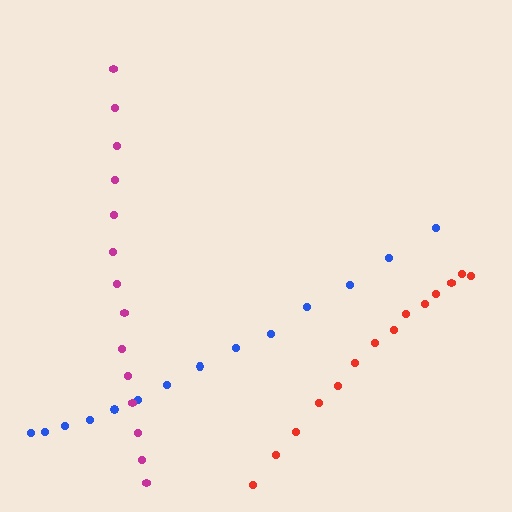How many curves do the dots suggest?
There are 3 distinct paths.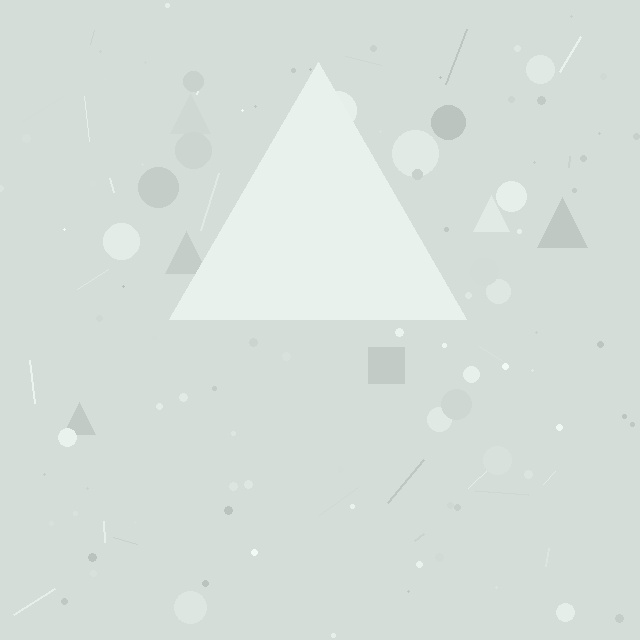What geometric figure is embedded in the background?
A triangle is embedded in the background.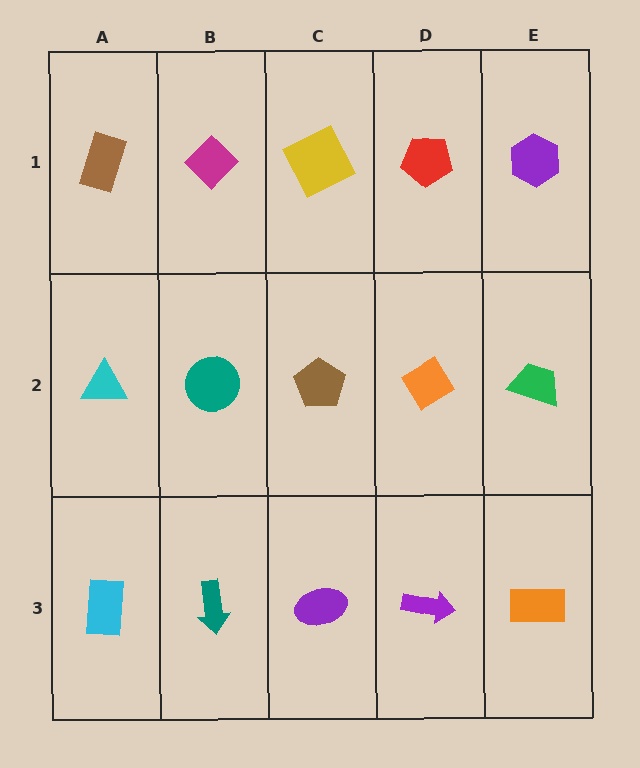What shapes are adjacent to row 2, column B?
A magenta diamond (row 1, column B), a teal arrow (row 3, column B), a cyan triangle (row 2, column A), a brown pentagon (row 2, column C).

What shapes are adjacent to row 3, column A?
A cyan triangle (row 2, column A), a teal arrow (row 3, column B).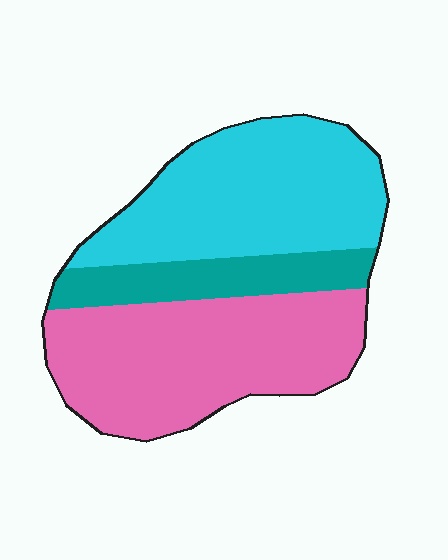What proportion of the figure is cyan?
Cyan takes up about two fifths (2/5) of the figure.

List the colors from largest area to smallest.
From largest to smallest: pink, cyan, teal.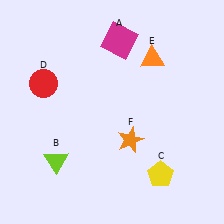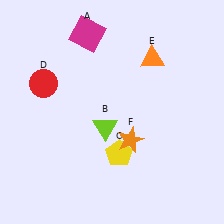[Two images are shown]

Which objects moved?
The objects that moved are: the magenta square (A), the lime triangle (B), the yellow pentagon (C).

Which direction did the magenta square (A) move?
The magenta square (A) moved left.